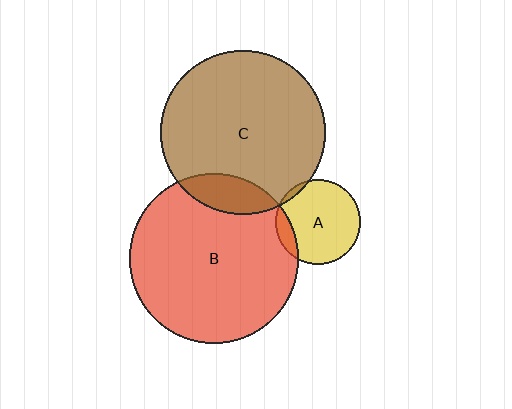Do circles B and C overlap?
Yes.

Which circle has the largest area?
Circle B (red).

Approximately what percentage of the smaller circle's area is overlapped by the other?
Approximately 15%.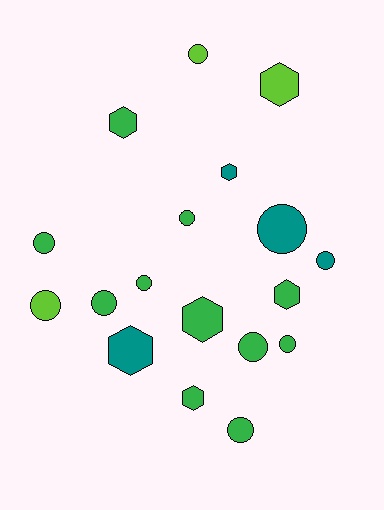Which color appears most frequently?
Green, with 11 objects.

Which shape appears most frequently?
Circle, with 11 objects.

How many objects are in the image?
There are 18 objects.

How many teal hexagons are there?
There are 2 teal hexagons.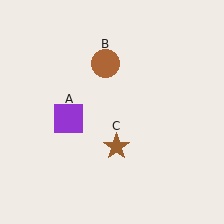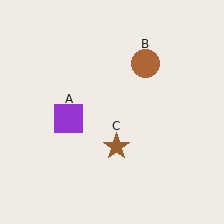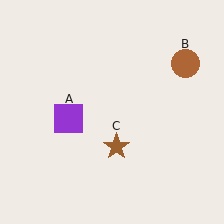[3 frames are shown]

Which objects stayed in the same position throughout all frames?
Purple square (object A) and brown star (object C) remained stationary.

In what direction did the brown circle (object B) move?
The brown circle (object B) moved right.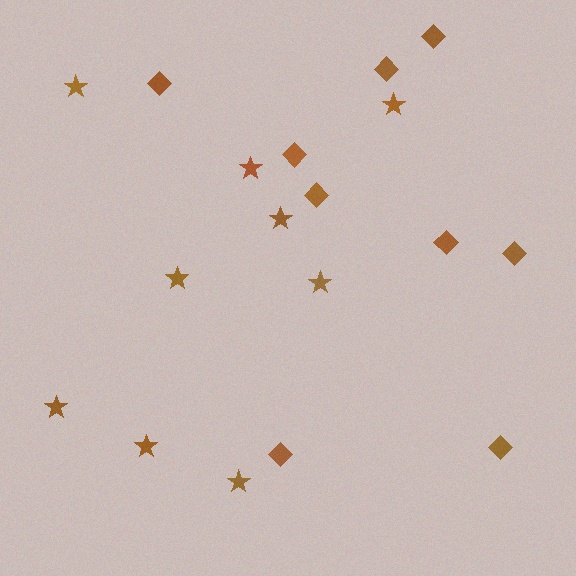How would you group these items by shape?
There are 2 groups: one group of stars (9) and one group of diamonds (9).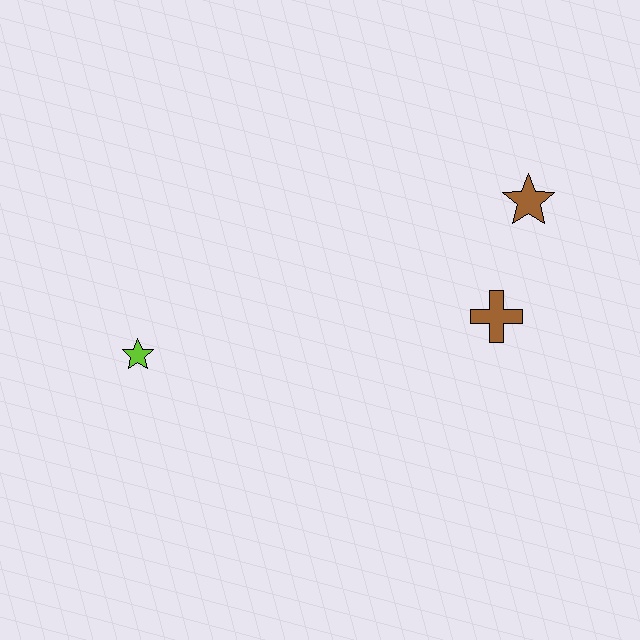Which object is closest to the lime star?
The brown cross is closest to the lime star.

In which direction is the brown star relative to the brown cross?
The brown star is above the brown cross.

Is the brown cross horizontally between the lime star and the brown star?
Yes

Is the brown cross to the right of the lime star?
Yes